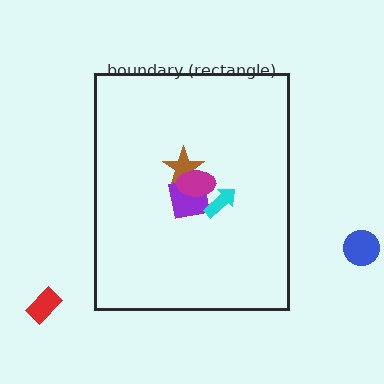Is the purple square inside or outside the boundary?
Inside.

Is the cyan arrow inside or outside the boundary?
Inside.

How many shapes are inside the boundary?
4 inside, 2 outside.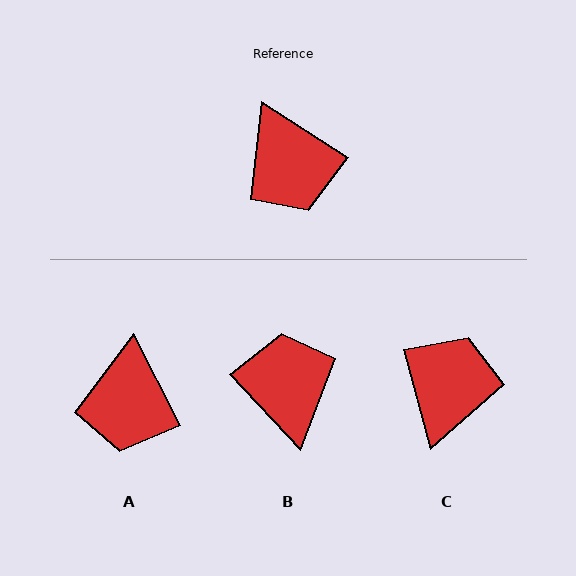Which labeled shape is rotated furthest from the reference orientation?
B, about 166 degrees away.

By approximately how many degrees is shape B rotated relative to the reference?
Approximately 166 degrees counter-clockwise.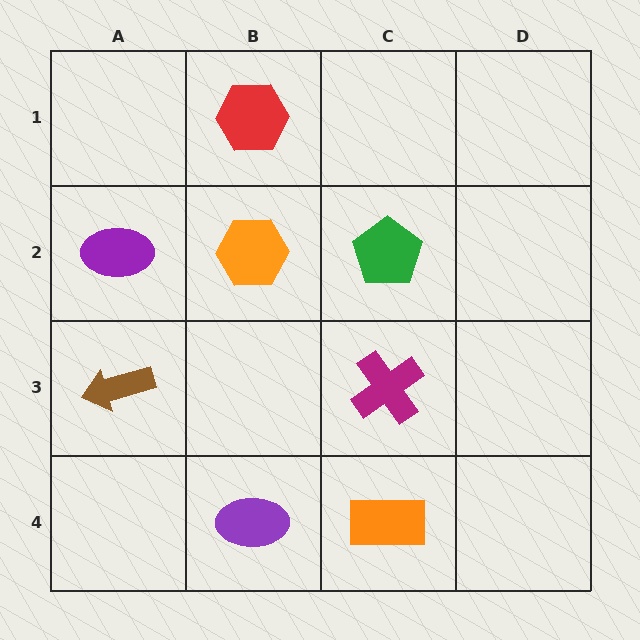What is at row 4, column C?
An orange rectangle.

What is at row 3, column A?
A brown arrow.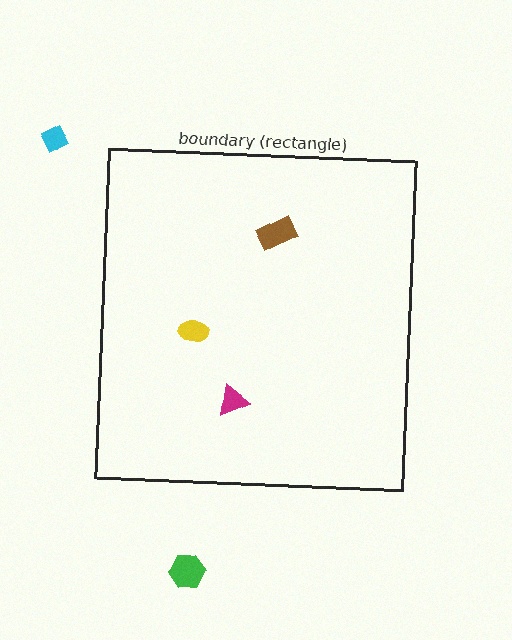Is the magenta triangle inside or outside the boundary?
Inside.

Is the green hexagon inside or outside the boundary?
Outside.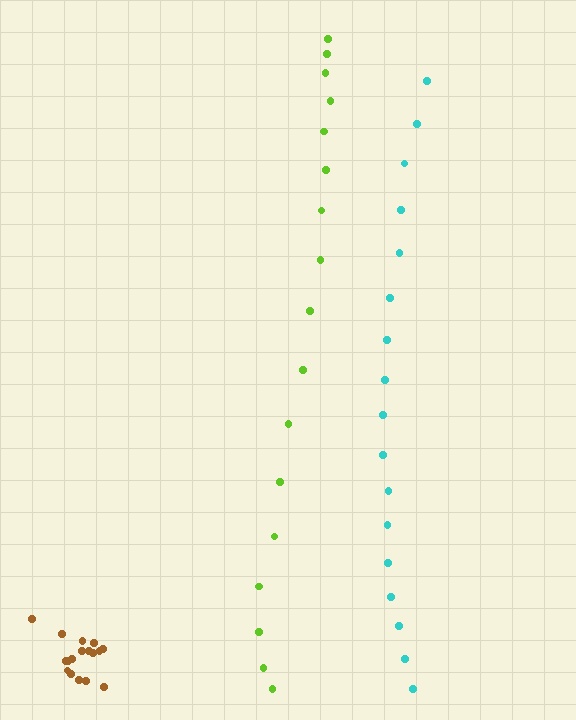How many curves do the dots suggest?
There are 3 distinct paths.